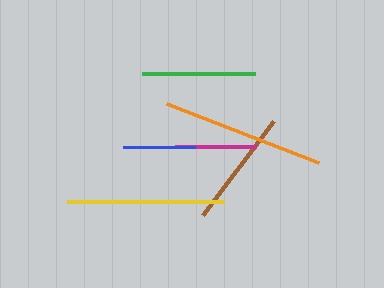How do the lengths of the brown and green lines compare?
The brown and green lines are approximately the same length.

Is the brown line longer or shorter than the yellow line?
The yellow line is longer than the brown line.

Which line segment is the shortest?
The blue line is the shortest at approximately 72 pixels.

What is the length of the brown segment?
The brown segment is approximately 117 pixels long.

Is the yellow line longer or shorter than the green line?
The yellow line is longer than the green line.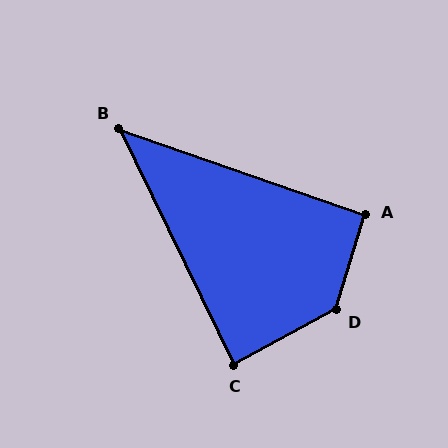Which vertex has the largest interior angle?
D, at approximately 135 degrees.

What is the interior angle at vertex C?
Approximately 88 degrees (approximately right).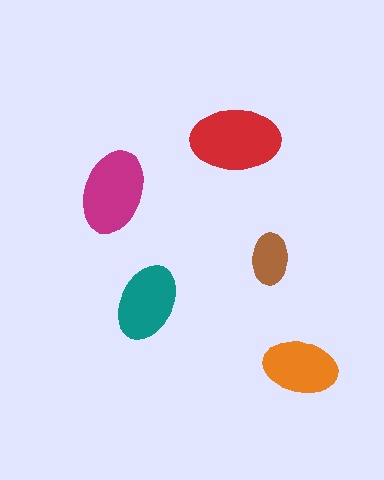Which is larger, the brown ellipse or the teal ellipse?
The teal one.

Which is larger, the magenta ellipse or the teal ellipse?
The magenta one.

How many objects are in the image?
There are 5 objects in the image.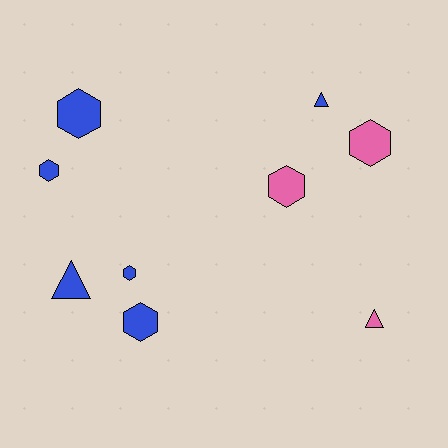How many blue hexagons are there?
There are 4 blue hexagons.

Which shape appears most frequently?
Hexagon, with 6 objects.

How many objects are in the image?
There are 9 objects.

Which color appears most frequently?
Blue, with 6 objects.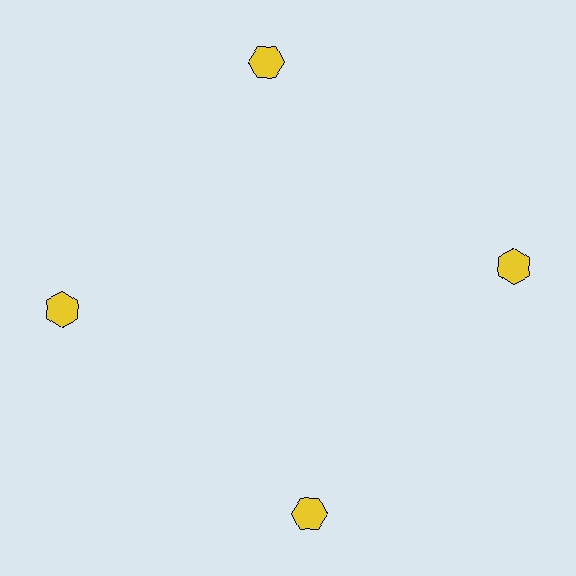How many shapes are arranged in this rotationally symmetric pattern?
There are 4 shapes, arranged in 4 groups of 1.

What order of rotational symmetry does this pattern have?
This pattern has 4-fold rotational symmetry.